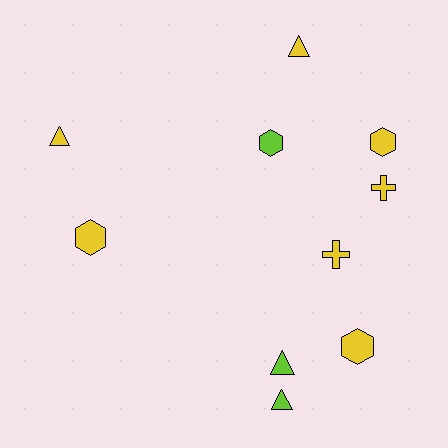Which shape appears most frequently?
Hexagon, with 4 objects.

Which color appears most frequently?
Yellow, with 7 objects.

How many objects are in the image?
There are 10 objects.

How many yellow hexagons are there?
There are 3 yellow hexagons.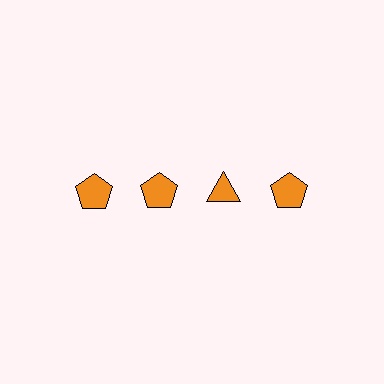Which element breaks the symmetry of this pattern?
The orange triangle in the top row, center column breaks the symmetry. All other shapes are orange pentagons.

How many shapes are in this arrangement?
There are 4 shapes arranged in a grid pattern.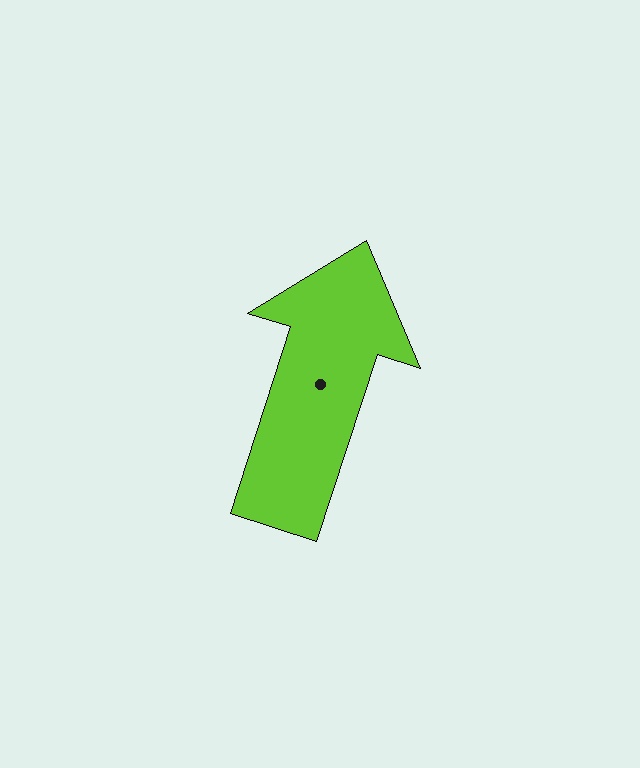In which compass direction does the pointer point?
North.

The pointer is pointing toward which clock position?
Roughly 1 o'clock.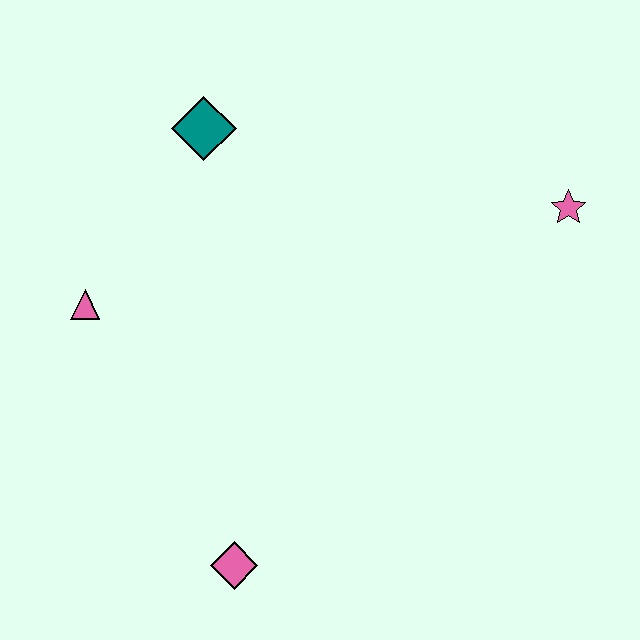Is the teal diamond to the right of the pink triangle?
Yes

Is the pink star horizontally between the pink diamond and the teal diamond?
No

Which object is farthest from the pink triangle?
The pink star is farthest from the pink triangle.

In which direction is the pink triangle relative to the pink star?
The pink triangle is to the left of the pink star.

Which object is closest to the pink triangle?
The teal diamond is closest to the pink triangle.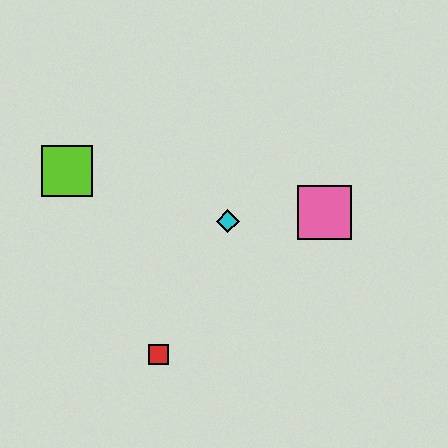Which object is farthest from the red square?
The pink square is farthest from the red square.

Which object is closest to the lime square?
The cyan diamond is closest to the lime square.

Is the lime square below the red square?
No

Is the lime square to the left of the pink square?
Yes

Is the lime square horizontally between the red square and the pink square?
No